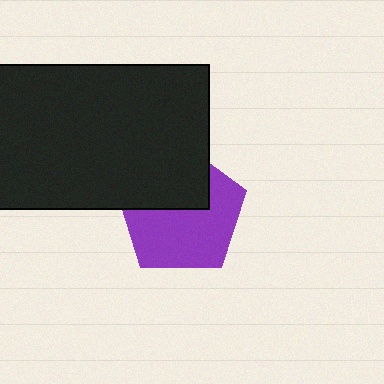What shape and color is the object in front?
The object in front is a black rectangle.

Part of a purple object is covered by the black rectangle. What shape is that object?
It is a pentagon.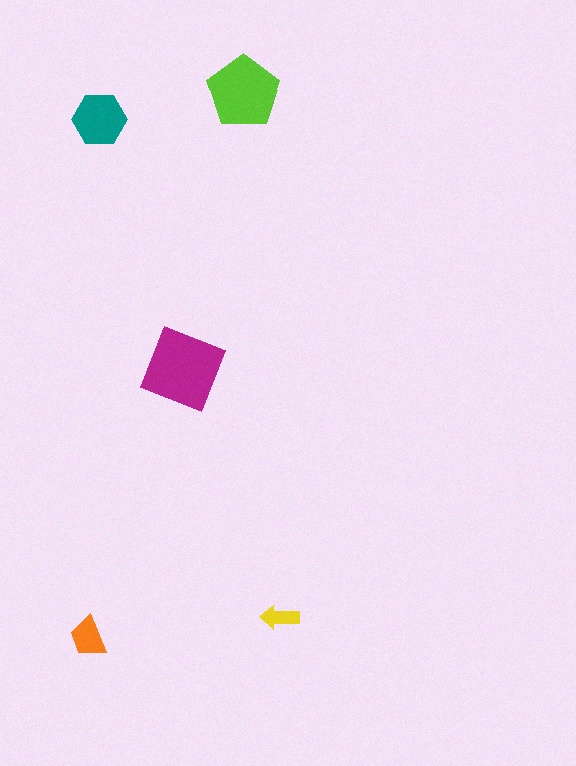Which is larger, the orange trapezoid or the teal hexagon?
The teal hexagon.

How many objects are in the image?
There are 5 objects in the image.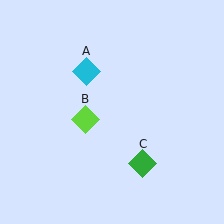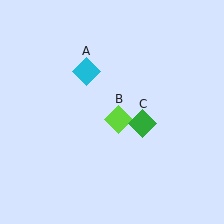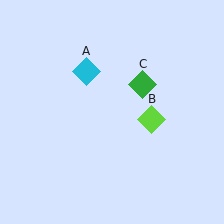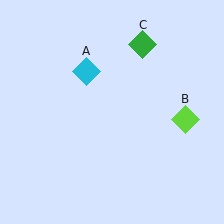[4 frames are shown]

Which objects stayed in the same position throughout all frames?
Cyan diamond (object A) remained stationary.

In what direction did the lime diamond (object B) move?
The lime diamond (object B) moved right.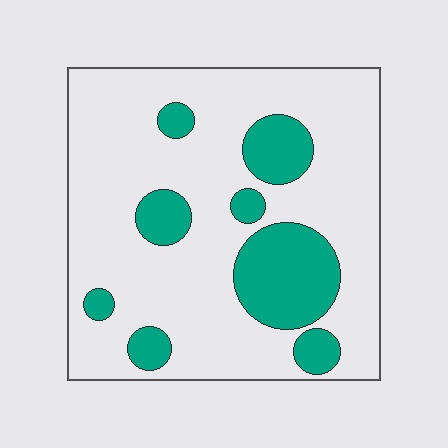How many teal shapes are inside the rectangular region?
8.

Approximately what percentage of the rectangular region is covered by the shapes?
Approximately 20%.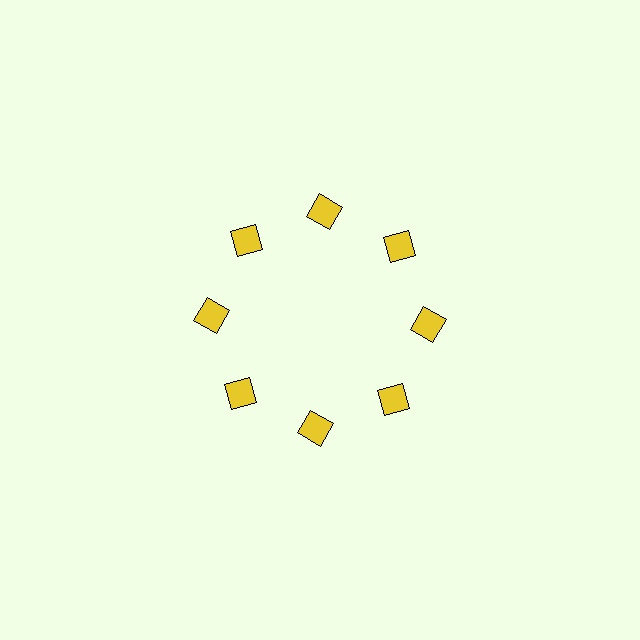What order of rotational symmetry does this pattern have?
This pattern has 8-fold rotational symmetry.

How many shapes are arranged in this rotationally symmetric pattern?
There are 8 shapes, arranged in 8 groups of 1.